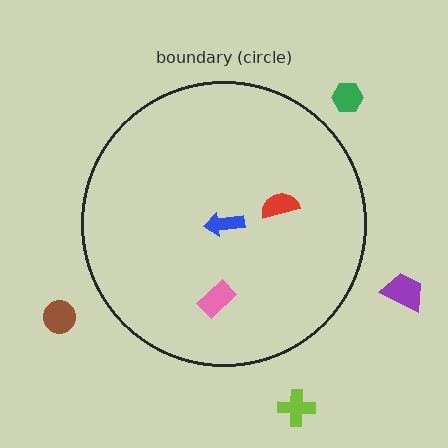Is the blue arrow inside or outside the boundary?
Inside.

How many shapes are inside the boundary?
3 inside, 4 outside.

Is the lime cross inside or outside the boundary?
Outside.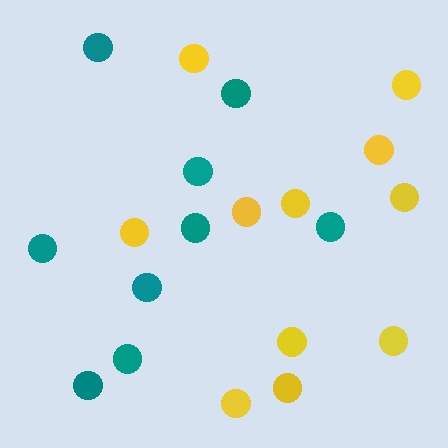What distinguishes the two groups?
There are 2 groups: one group of yellow circles (11) and one group of teal circles (9).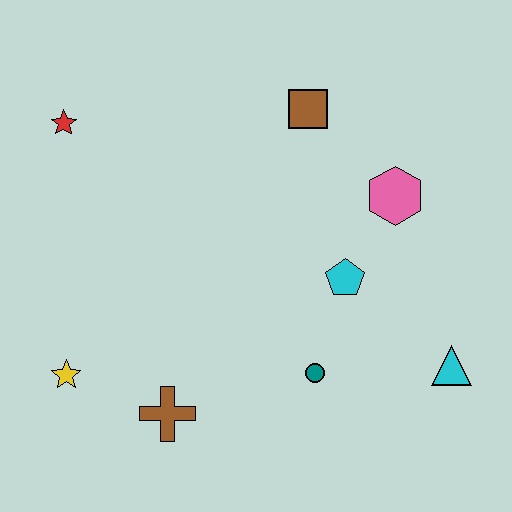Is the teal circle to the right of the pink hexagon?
No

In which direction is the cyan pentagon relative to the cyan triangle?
The cyan pentagon is to the left of the cyan triangle.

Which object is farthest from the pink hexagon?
The yellow star is farthest from the pink hexagon.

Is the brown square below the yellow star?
No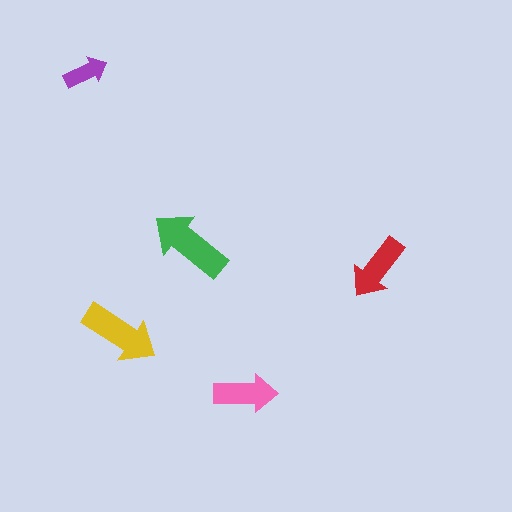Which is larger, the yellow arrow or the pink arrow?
The yellow one.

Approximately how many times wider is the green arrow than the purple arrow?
About 2 times wider.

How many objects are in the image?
There are 5 objects in the image.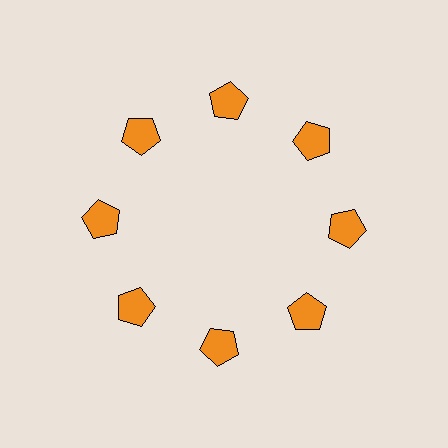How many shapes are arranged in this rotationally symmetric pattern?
There are 8 shapes, arranged in 8 groups of 1.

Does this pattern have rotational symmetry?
Yes, this pattern has 8-fold rotational symmetry. It looks the same after rotating 45 degrees around the center.